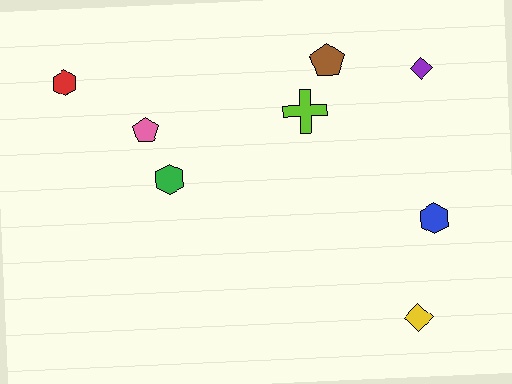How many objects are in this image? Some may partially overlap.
There are 8 objects.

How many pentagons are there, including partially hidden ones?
There are 2 pentagons.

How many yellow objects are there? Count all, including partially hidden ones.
There is 1 yellow object.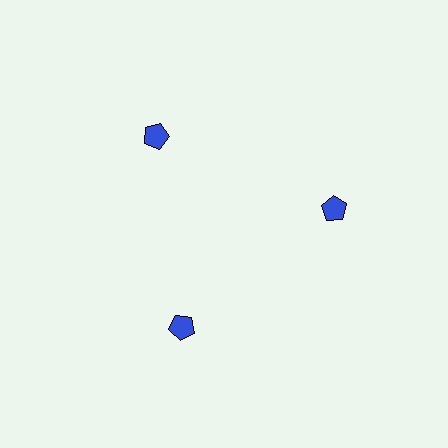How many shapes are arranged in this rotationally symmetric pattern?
There are 3 shapes, arranged in 3 groups of 1.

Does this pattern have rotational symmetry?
Yes, this pattern has 3-fold rotational symmetry. It looks the same after rotating 120 degrees around the center.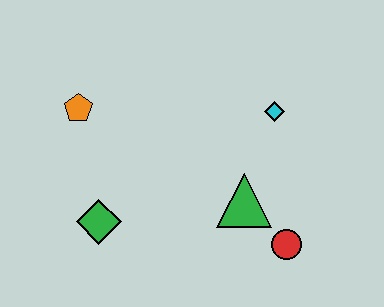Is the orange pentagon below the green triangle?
No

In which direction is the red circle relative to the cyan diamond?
The red circle is below the cyan diamond.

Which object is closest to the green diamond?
The orange pentagon is closest to the green diamond.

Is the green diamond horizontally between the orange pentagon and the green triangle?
Yes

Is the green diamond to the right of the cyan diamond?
No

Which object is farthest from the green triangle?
The orange pentagon is farthest from the green triangle.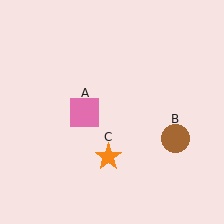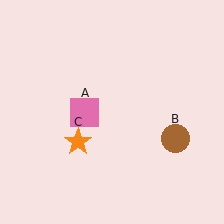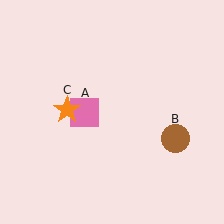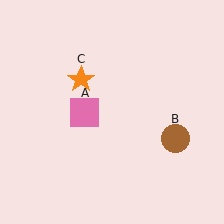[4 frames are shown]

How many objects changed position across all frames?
1 object changed position: orange star (object C).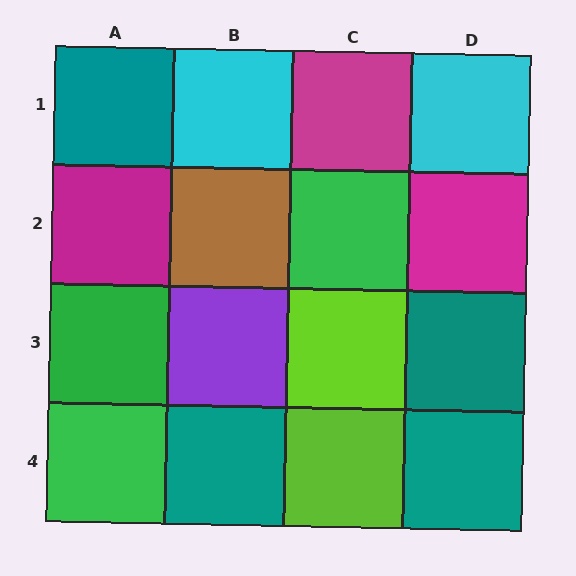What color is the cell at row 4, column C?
Lime.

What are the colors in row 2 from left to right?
Magenta, brown, green, magenta.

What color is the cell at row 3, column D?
Teal.